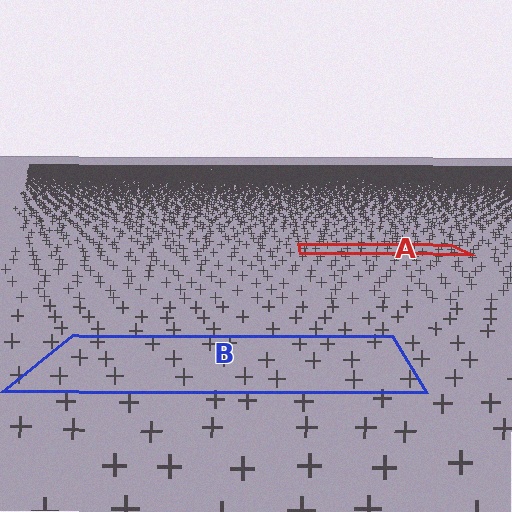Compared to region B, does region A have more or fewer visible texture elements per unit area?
Region A has more texture elements per unit area — they are packed more densely because it is farther away.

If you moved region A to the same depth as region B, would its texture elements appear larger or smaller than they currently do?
They would appear larger. At a closer depth, the same texture elements are projected at a bigger on-screen size.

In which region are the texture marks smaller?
The texture marks are smaller in region A, because it is farther away.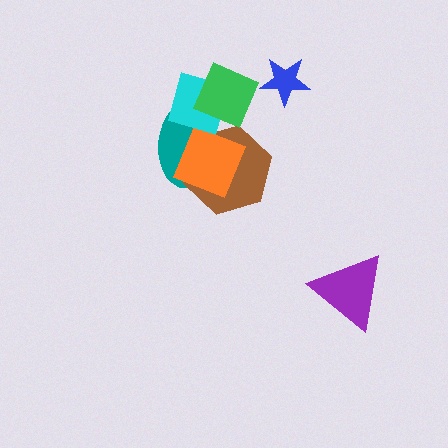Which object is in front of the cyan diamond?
The green diamond is in front of the cyan diamond.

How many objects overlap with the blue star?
0 objects overlap with the blue star.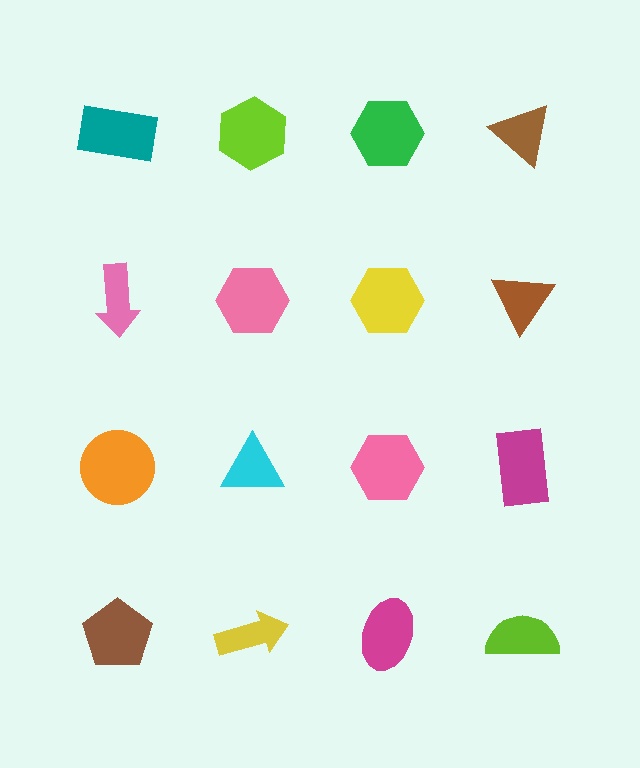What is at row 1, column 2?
A lime hexagon.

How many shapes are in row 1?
4 shapes.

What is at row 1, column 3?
A green hexagon.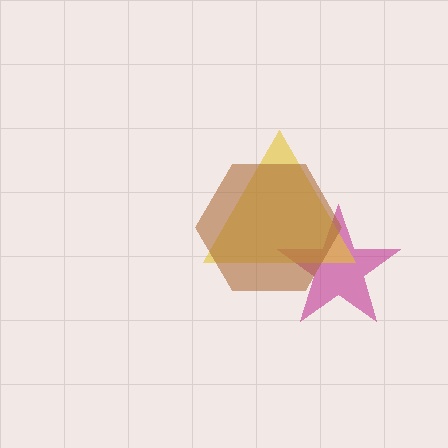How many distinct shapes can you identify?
There are 3 distinct shapes: a magenta star, a yellow triangle, a brown hexagon.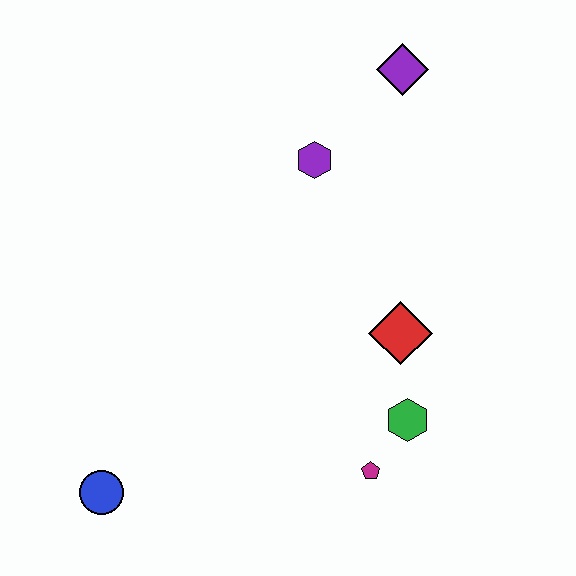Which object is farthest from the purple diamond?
The blue circle is farthest from the purple diamond.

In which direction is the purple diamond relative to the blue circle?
The purple diamond is above the blue circle.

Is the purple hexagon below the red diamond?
No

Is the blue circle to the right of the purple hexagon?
No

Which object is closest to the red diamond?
The green hexagon is closest to the red diamond.